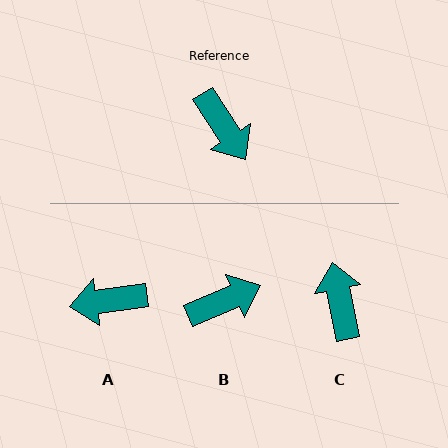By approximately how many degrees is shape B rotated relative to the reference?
Approximately 80 degrees counter-clockwise.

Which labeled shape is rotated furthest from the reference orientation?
C, about 159 degrees away.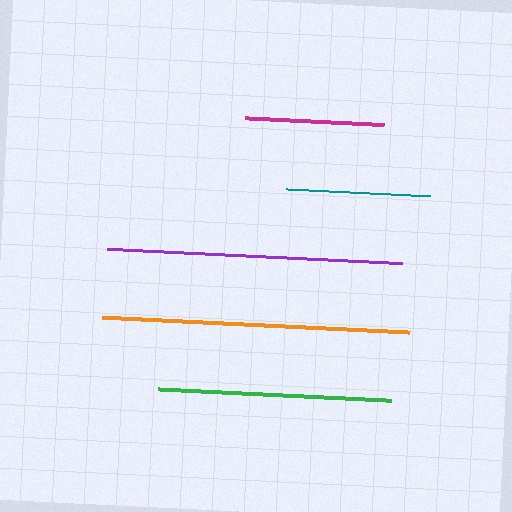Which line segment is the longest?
The orange line is the longest at approximately 308 pixels.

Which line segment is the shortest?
The magenta line is the shortest at approximately 138 pixels.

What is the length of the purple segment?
The purple segment is approximately 295 pixels long.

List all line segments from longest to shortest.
From longest to shortest: orange, purple, green, teal, magenta.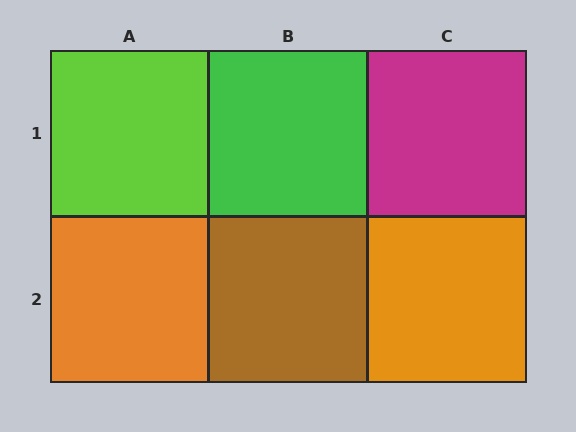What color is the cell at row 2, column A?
Orange.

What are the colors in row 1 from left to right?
Lime, green, magenta.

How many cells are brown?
1 cell is brown.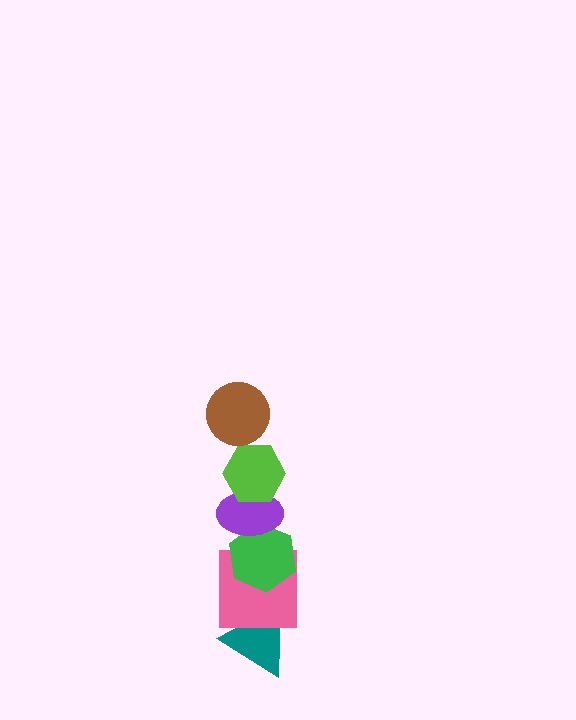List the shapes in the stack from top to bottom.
From top to bottom: the brown circle, the lime hexagon, the purple ellipse, the green hexagon, the pink square, the teal triangle.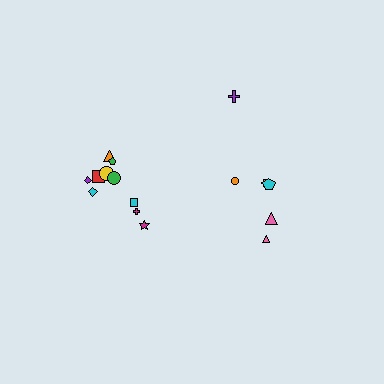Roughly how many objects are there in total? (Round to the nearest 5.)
Roughly 15 objects in total.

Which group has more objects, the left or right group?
The left group.